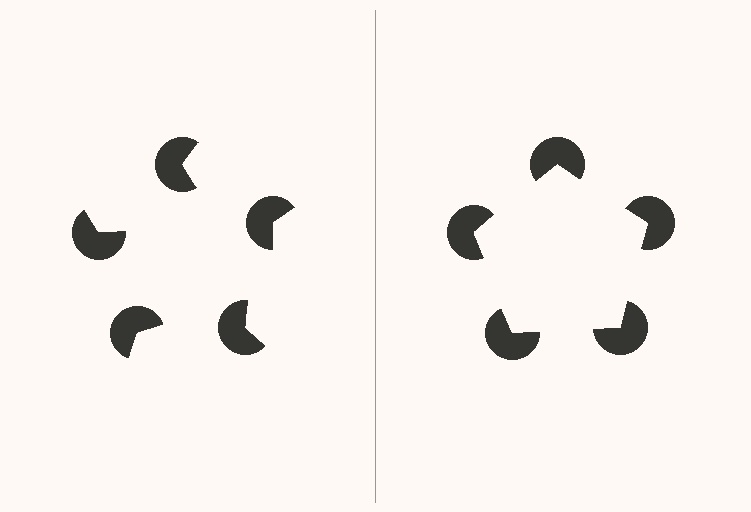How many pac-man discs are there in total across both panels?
10 — 5 on each side.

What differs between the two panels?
The pac-man discs are positioned identically on both sides; only the wedge orientations differ. On the right they align to a pentagon; on the left they are misaligned.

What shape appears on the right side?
An illusory pentagon.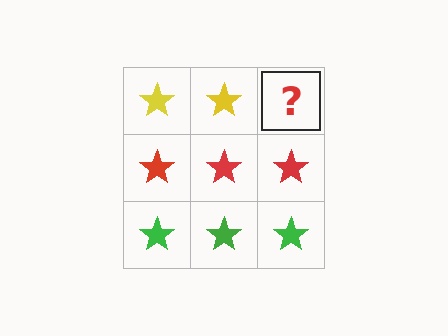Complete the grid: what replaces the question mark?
The question mark should be replaced with a yellow star.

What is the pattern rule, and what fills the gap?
The rule is that each row has a consistent color. The gap should be filled with a yellow star.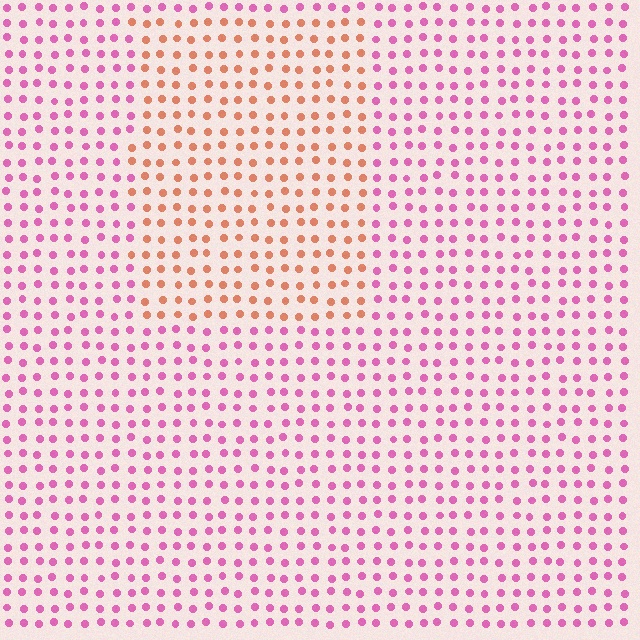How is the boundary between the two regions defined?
The boundary is defined purely by a slight shift in hue (about 54 degrees). Spacing, size, and orientation are identical on both sides.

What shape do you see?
I see a rectangle.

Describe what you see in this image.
The image is filled with small pink elements in a uniform arrangement. A rectangle-shaped region is visible where the elements are tinted to a slightly different hue, forming a subtle color boundary.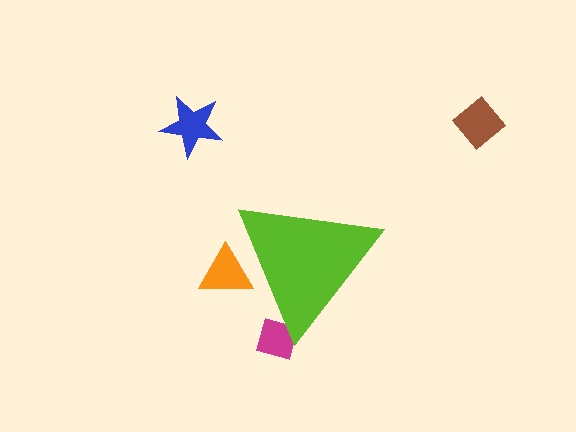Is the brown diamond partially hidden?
No, the brown diamond is fully visible.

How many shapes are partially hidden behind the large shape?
2 shapes are partially hidden.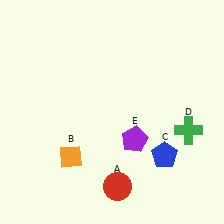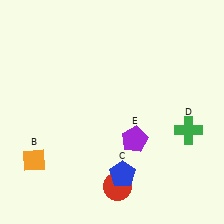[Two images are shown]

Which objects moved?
The objects that moved are: the orange diamond (B), the blue pentagon (C).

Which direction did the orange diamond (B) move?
The orange diamond (B) moved left.